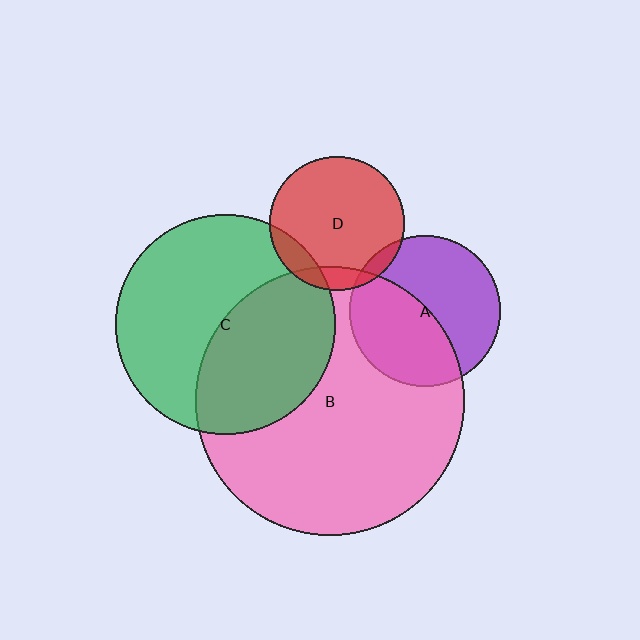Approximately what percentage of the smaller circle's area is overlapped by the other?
Approximately 45%.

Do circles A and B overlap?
Yes.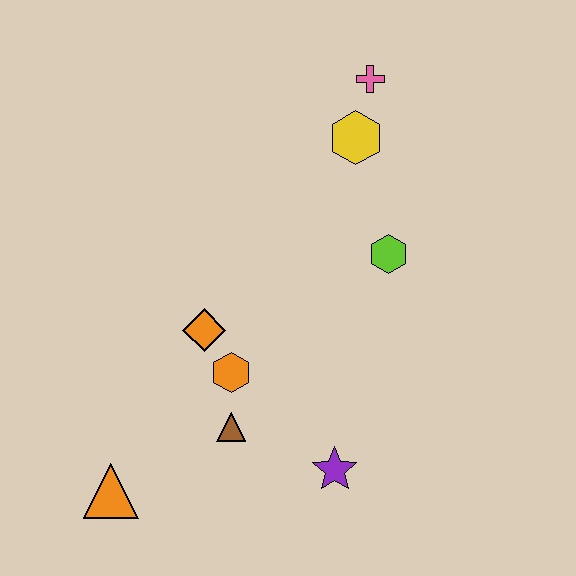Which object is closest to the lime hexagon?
The yellow hexagon is closest to the lime hexagon.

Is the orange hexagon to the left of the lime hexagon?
Yes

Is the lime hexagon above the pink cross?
No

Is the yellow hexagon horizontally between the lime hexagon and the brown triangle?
Yes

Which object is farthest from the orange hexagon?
The pink cross is farthest from the orange hexagon.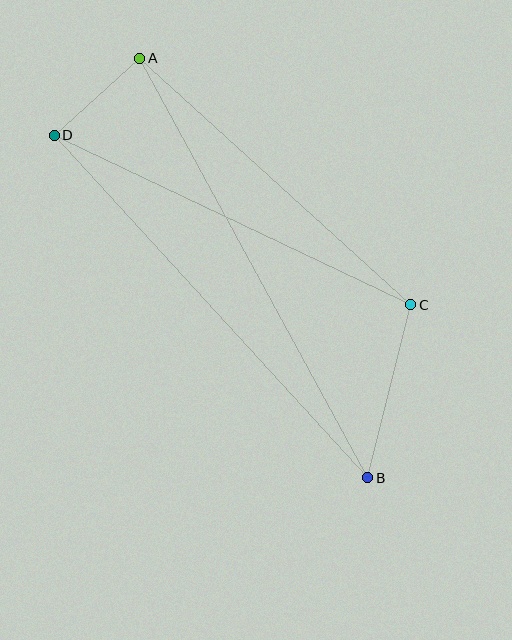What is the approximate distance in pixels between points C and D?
The distance between C and D is approximately 395 pixels.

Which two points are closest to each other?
Points A and D are closest to each other.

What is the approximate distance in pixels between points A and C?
The distance between A and C is approximately 367 pixels.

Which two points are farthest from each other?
Points A and B are farthest from each other.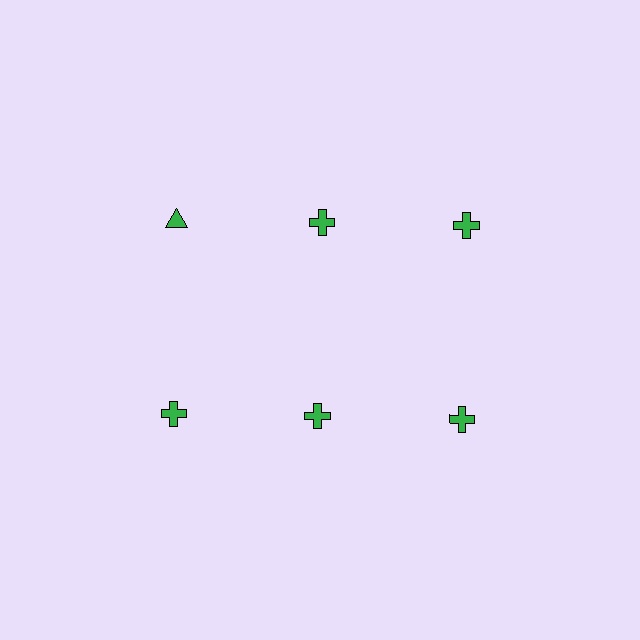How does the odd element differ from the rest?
It has a different shape: triangle instead of cross.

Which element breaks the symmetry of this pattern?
The green triangle in the top row, leftmost column breaks the symmetry. All other shapes are green crosses.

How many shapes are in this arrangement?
There are 6 shapes arranged in a grid pattern.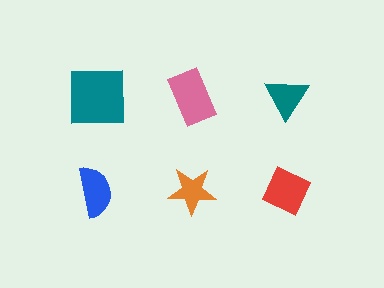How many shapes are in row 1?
3 shapes.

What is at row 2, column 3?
A red diamond.